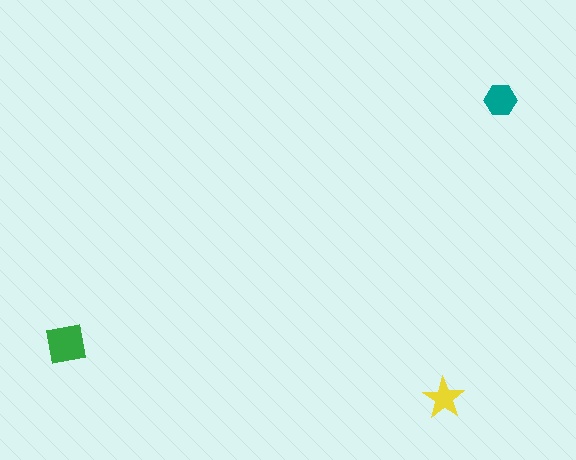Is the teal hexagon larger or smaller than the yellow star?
Larger.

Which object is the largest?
The green square.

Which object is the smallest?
The yellow star.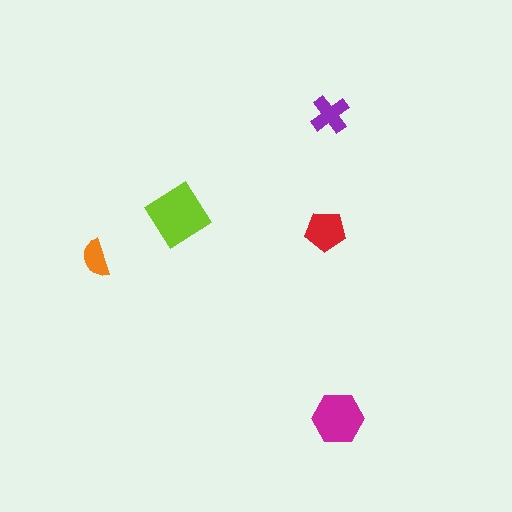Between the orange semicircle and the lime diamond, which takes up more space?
The lime diamond.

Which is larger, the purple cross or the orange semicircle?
The purple cross.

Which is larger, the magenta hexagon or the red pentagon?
The magenta hexagon.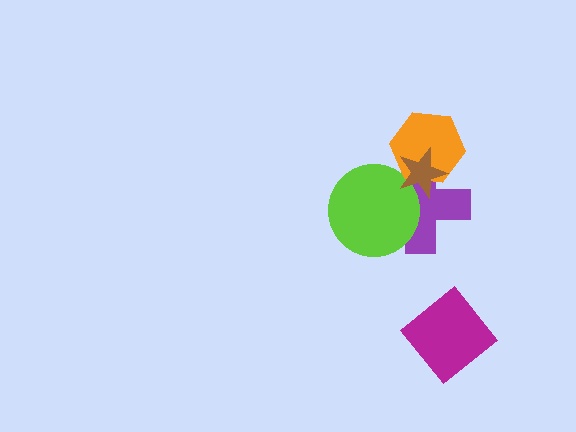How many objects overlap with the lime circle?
2 objects overlap with the lime circle.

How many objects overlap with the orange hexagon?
2 objects overlap with the orange hexagon.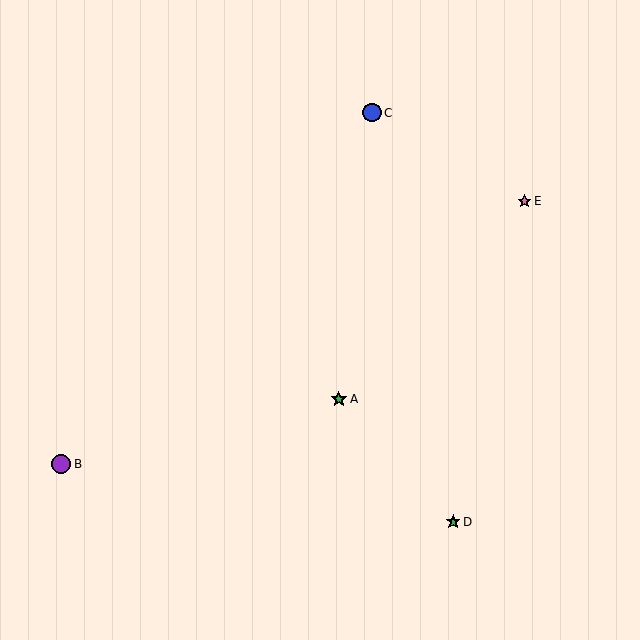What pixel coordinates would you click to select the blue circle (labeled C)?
Click at (372, 113) to select the blue circle C.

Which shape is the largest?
The purple circle (labeled B) is the largest.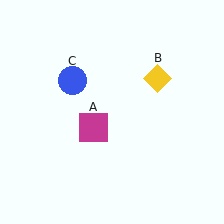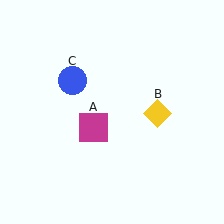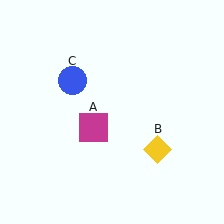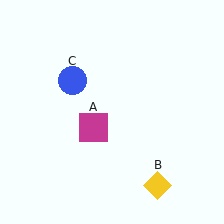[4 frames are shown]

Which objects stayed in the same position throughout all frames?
Magenta square (object A) and blue circle (object C) remained stationary.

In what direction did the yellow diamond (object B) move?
The yellow diamond (object B) moved down.